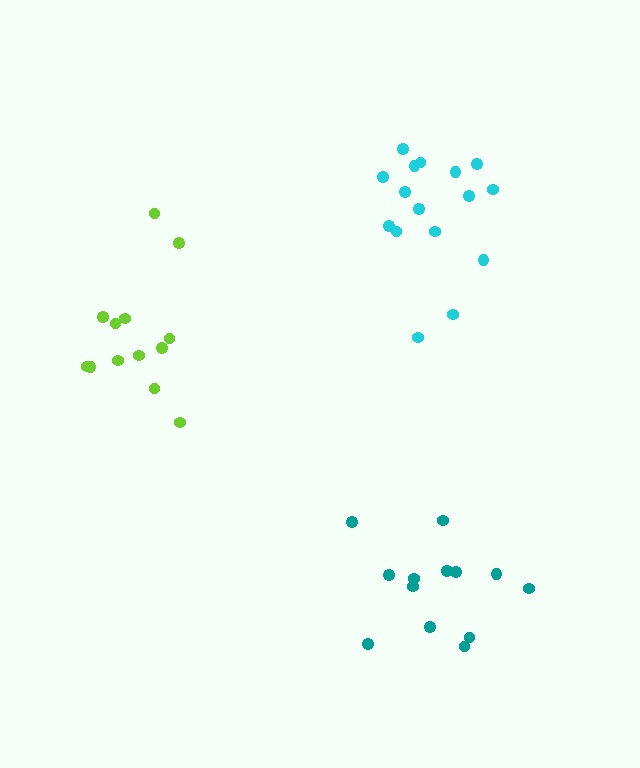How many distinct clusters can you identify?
There are 3 distinct clusters.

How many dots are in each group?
Group 1: 13 dots, Group 2: 13 dots, Group 3: 16 dots (42 total).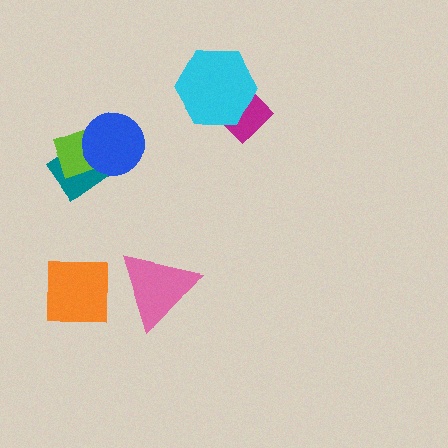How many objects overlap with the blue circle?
2 objects overlap with the blue circle.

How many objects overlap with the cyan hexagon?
1 object overlaps with the cyan hexagon.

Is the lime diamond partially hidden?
Yes, it is partially covered by another shape.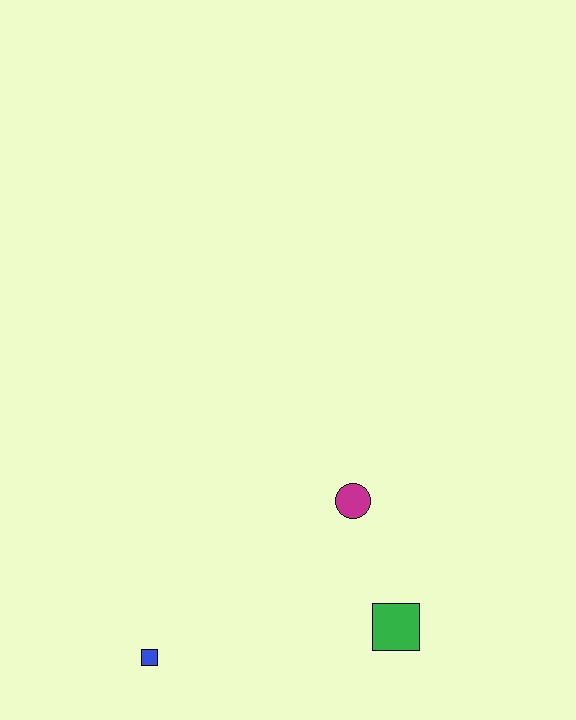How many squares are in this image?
There are 2 squares.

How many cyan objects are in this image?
There are no cyan objects.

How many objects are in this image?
There are 3 objects.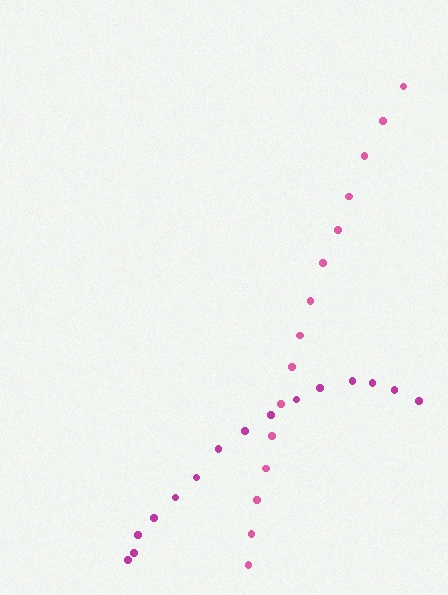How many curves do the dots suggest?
There are 2 distinct paths.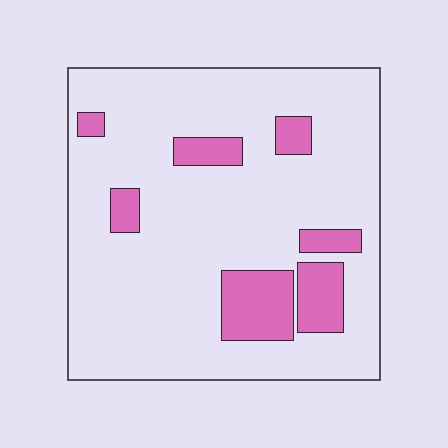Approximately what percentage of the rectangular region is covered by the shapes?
Approximately 15%.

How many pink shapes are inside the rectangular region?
7.